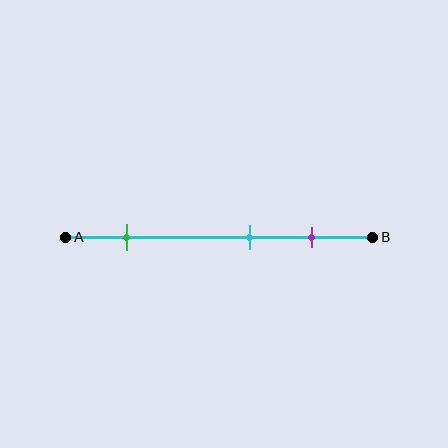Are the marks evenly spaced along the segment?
No, the marks are not evenly spaced.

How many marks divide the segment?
There are 3 marks dividing the segment.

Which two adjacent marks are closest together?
The cyan and purple marks are the closest adjacent pair.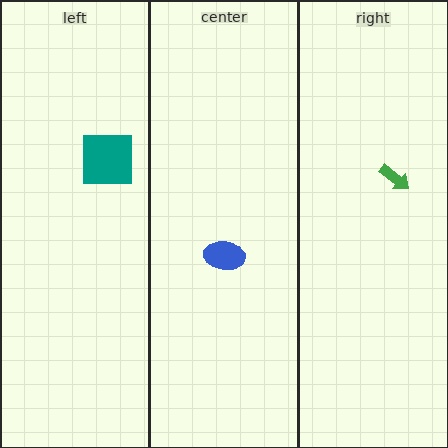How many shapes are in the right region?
1.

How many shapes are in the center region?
1.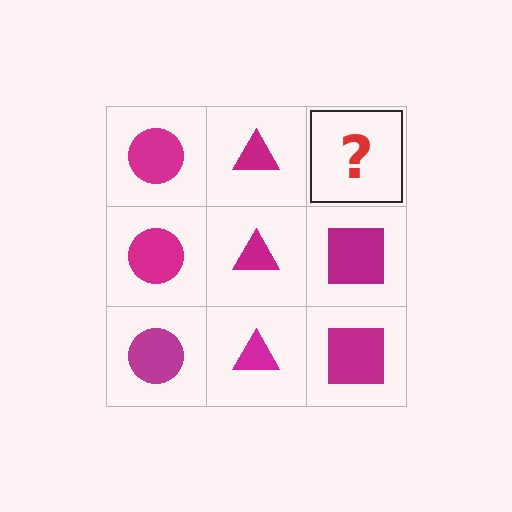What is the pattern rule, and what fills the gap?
The rule is that each column has a consistent shape. The gap should be filled with a magenta square.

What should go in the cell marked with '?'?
The missing cell should contain a magenta square.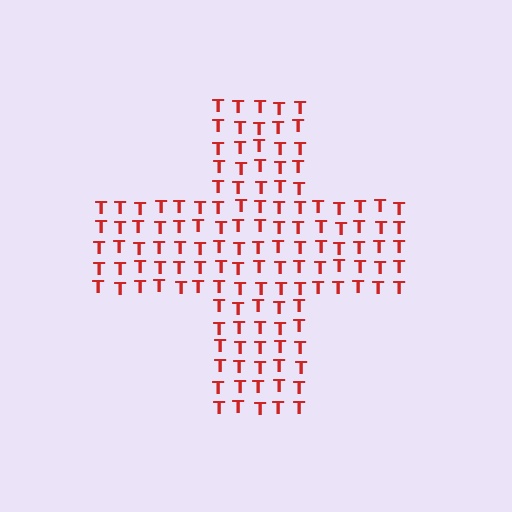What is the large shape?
The large shape is a cross.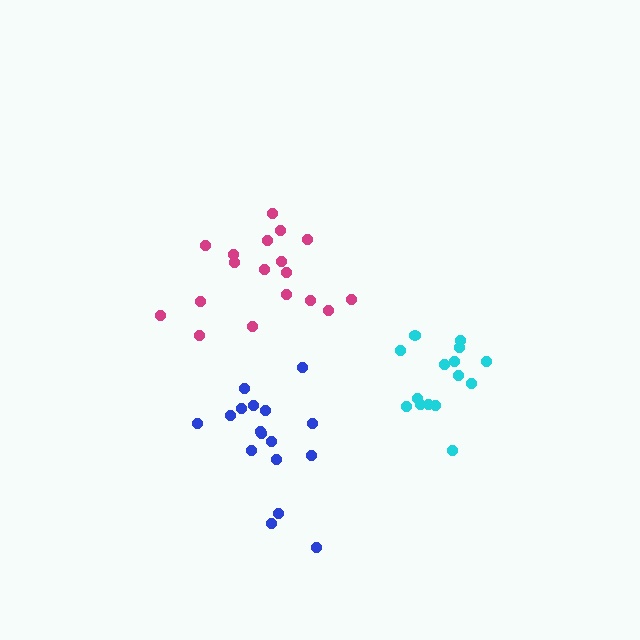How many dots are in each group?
Group 1: 15 dots, Group 2: 17 dots, Group 3: 18 dots (50 total).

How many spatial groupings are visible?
There are 3 spatial groupings.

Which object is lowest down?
The blue cluster is bottommost.